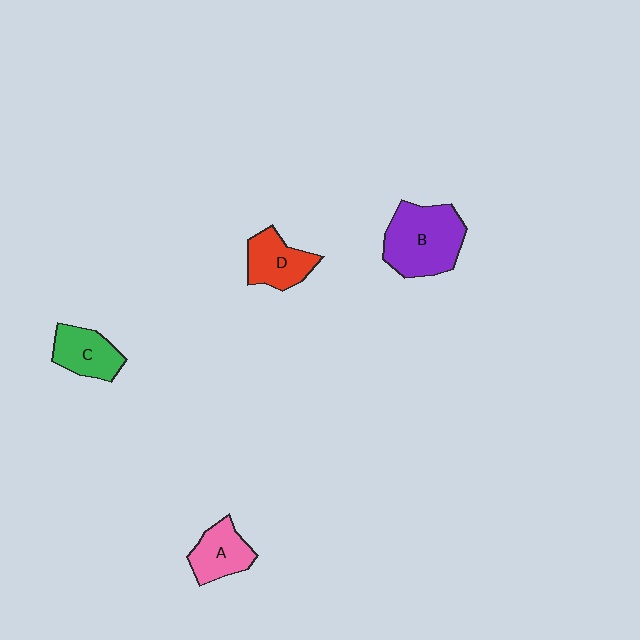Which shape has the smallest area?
Shape A (pink).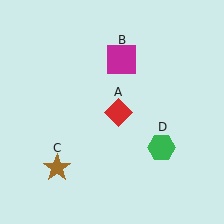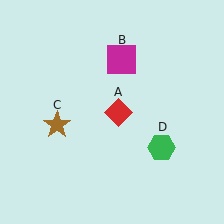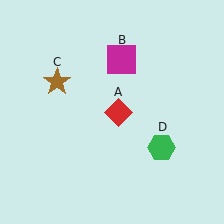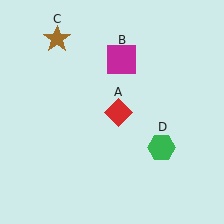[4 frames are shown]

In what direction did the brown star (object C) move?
The brown star (object C) moved up.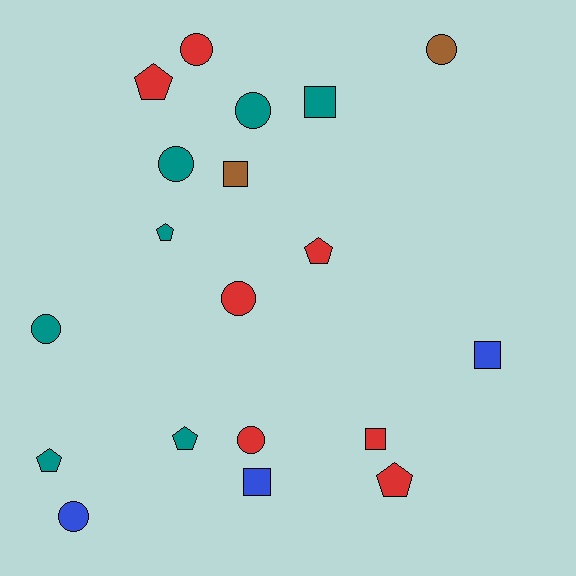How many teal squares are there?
There is 1 teal square.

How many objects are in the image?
There are 19 objects.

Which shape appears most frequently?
Circle, with 8 objects.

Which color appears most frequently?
Teal, with 7 objects.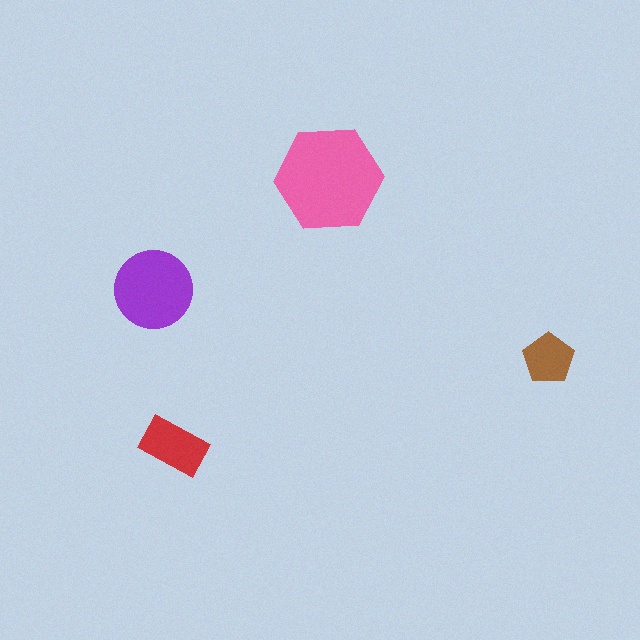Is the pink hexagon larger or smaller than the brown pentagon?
Larger.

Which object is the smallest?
The brown pentagon.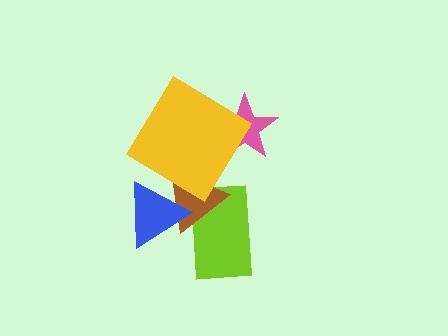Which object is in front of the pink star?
The yellow diamond is in front of the pink star.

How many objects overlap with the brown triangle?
3 objects overlap with the brown triangle.